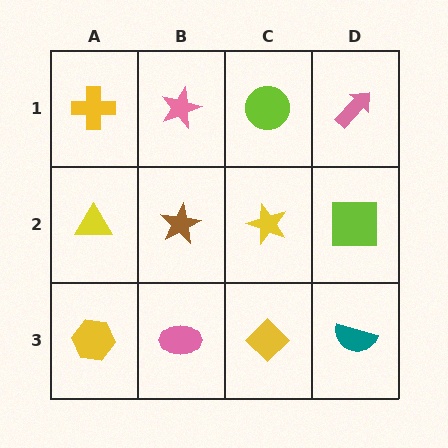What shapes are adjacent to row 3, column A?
A yellow triangle (row 2, column A), a pink ellipse (row 3, column B).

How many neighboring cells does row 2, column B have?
4.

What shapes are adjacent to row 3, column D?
A lime square (row 2, column D), a yellow diamond (row 3, column C).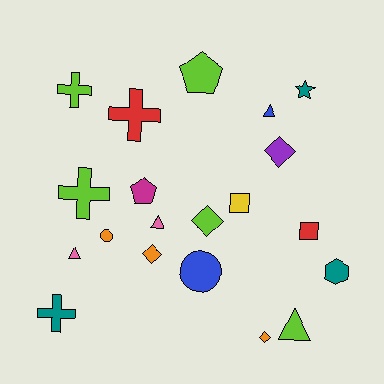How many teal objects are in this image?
There are 3 teal objects.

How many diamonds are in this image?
There are 4 diamonds.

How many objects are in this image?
There are 20 objects.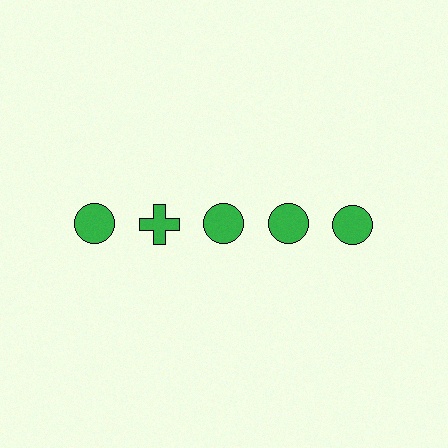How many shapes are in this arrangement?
There are 5 shapes arranged in a grid pattern.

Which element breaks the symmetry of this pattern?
The green cross in the top row, second from left column breaks the symmetry. All other shapes are green circles.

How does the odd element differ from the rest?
It has a different shape: cross instead of circle.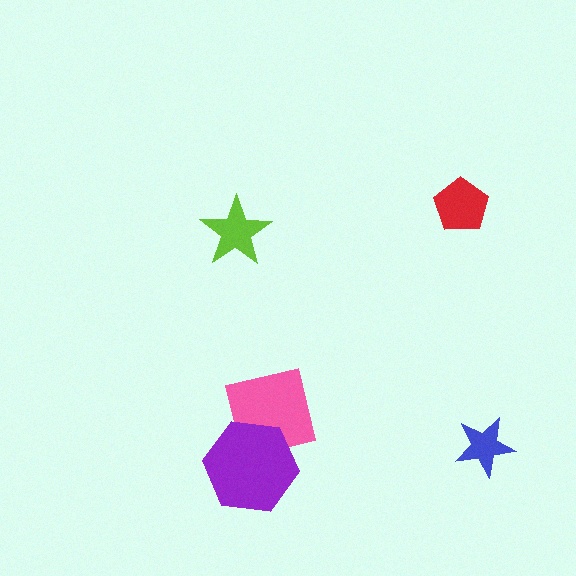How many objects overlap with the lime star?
0 objects overlap with the lime star.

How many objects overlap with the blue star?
0 objects overlap with the blue star.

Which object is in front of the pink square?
The purple hexagon is in front of the pink square.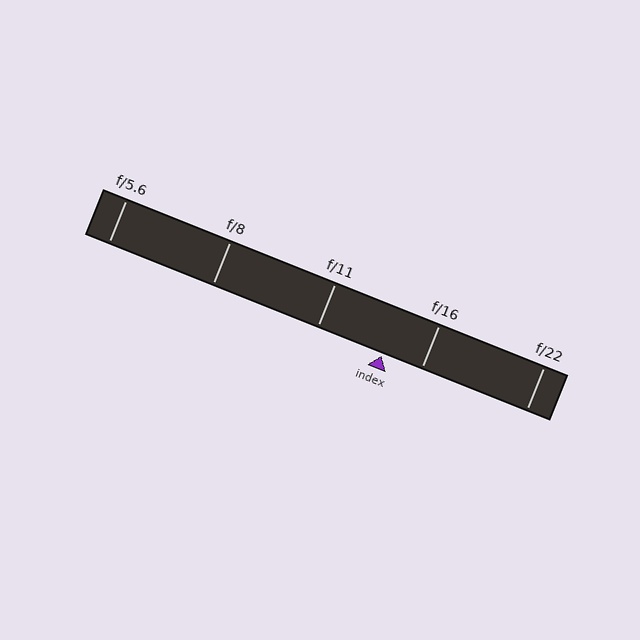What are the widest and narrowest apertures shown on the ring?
The widest aperture shown is f/5.6 and the narrowest is f/22.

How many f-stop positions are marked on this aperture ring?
There are 5 f-stop positions marked.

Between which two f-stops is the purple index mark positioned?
The index mark is between f/11 and f/16.